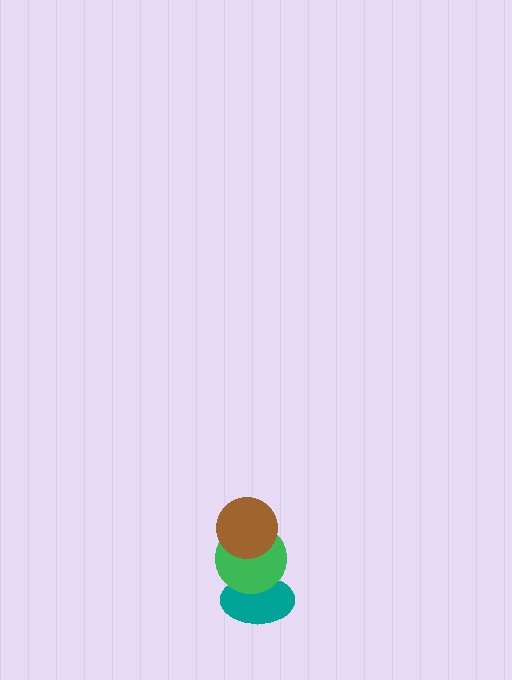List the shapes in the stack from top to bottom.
From top to bottom: the brown circle, the green circle, the teal ellipse.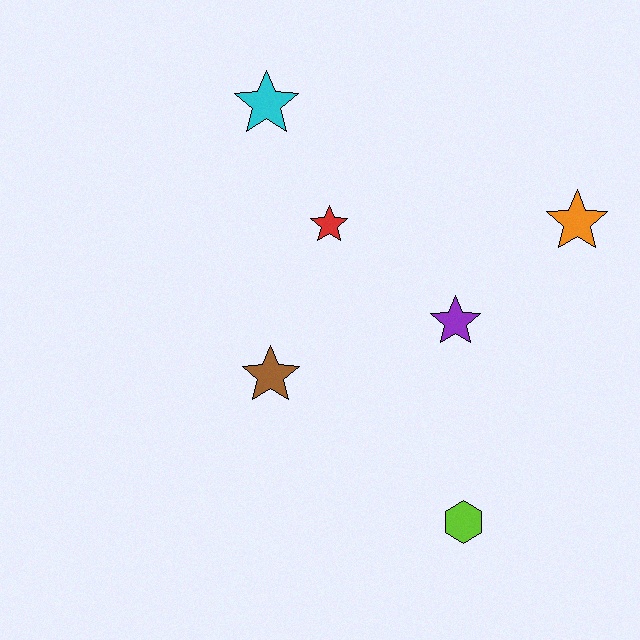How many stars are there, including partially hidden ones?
There are 5 stars.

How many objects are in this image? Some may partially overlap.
There are 6 objects.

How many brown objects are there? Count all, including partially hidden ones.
There is 1 brown object.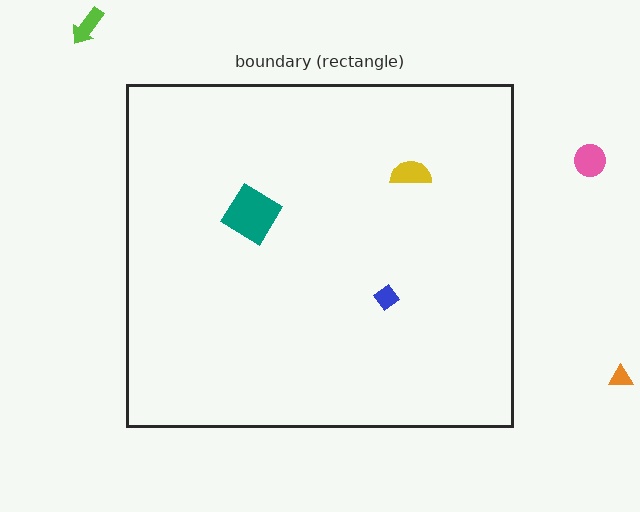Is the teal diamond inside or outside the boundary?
Inside.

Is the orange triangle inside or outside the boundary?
Outside.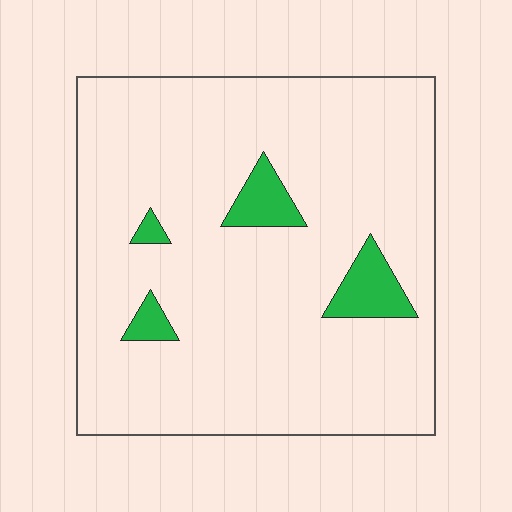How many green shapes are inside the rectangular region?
4.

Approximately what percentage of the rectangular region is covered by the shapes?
Approximately 10%.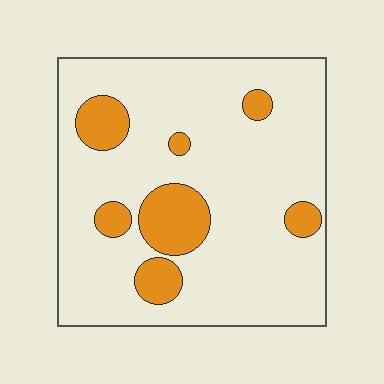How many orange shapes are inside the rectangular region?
7.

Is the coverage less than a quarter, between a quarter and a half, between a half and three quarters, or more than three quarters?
Less than a quarter.